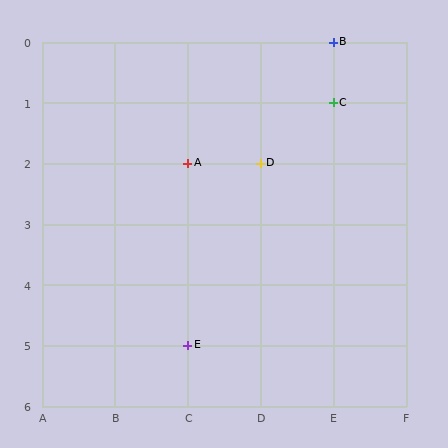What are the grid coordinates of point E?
Point E is at grid coordinates (C, 5).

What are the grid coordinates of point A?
Point A is at grid coordinates (C, 2).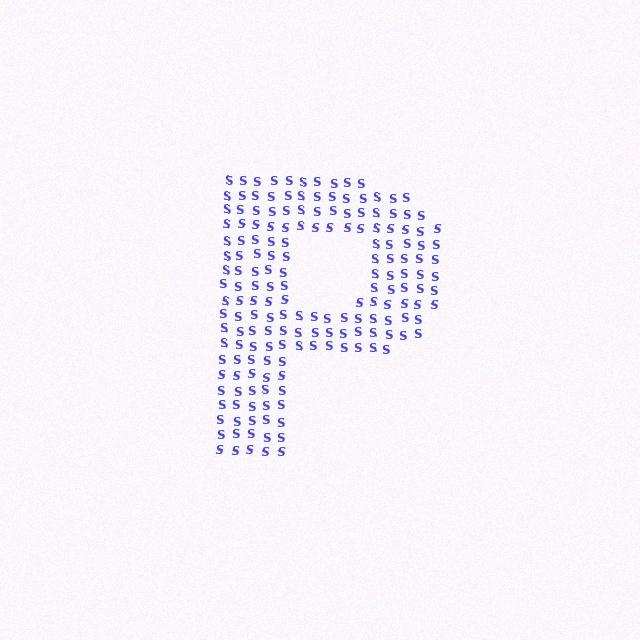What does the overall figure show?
The overall figure shows the letter P.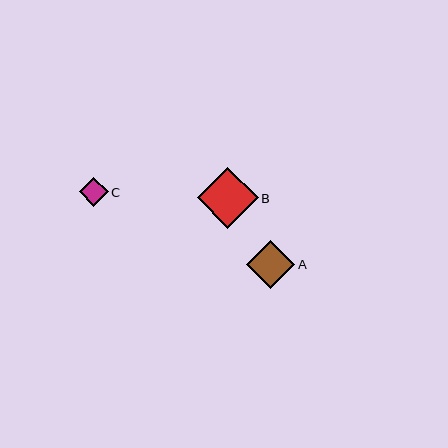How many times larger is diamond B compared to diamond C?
Diamond B is approximately 2.1 times the size of diamond C.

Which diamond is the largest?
Diamond B is the largest with a size of approximately 61 pixels.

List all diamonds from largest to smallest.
From largest to smallest: B, A, C.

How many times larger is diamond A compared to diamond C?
Diamond A is approximately 1.7 times the size of diamond C.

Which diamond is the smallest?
Diamond C is the smallest with a size of approximately 29 pixels.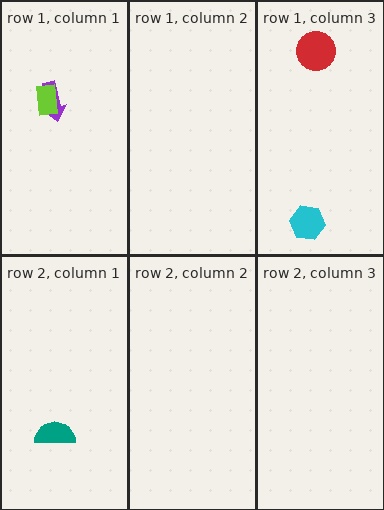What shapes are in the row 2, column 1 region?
The teal semicircle.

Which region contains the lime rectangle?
The row 1, column 1 region.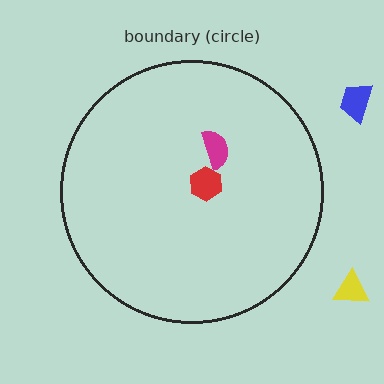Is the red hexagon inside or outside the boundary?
Inside.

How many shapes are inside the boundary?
2 inside, 2 outside.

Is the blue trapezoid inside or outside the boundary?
Outside.